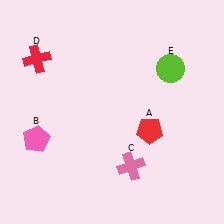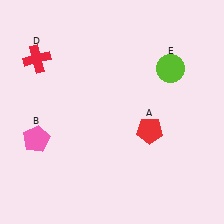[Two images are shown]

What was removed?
The pink cross (C) was removed in Image 2.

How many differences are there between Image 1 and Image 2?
There is 1 difference between the two images.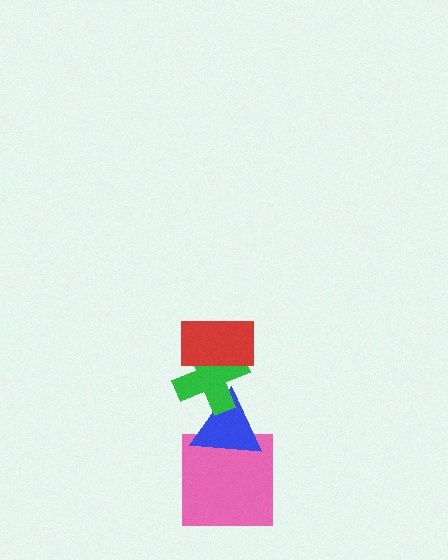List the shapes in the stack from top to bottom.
From top to bottom: the red rectangle, the green cross, the blue triangle, the pink square.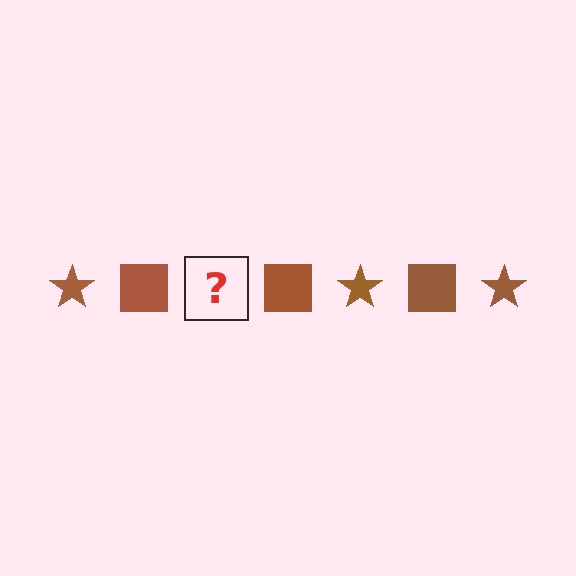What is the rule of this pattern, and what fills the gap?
The rule is that the pattern cycles through star, square shapes in brown. The gap should be filled with a brown star.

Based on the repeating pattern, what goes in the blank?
The blank should be a brown star.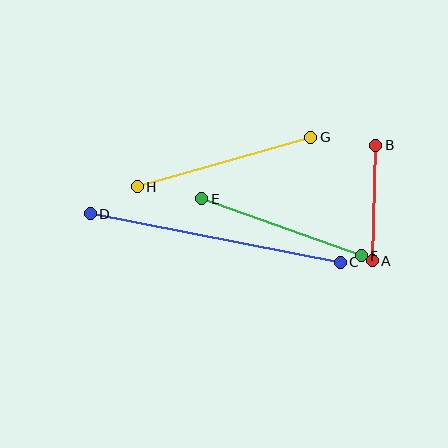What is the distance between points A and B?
The distance is approximately 116 pixels.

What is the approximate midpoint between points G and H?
The midpoint is at approximately (224, 162) pixels.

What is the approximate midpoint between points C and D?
The midpoint is at approximately (215, 238) pixels.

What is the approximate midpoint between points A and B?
The midpoint is at approximately (374, 203) pixels.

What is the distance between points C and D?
The distance is approximately 255 pixels.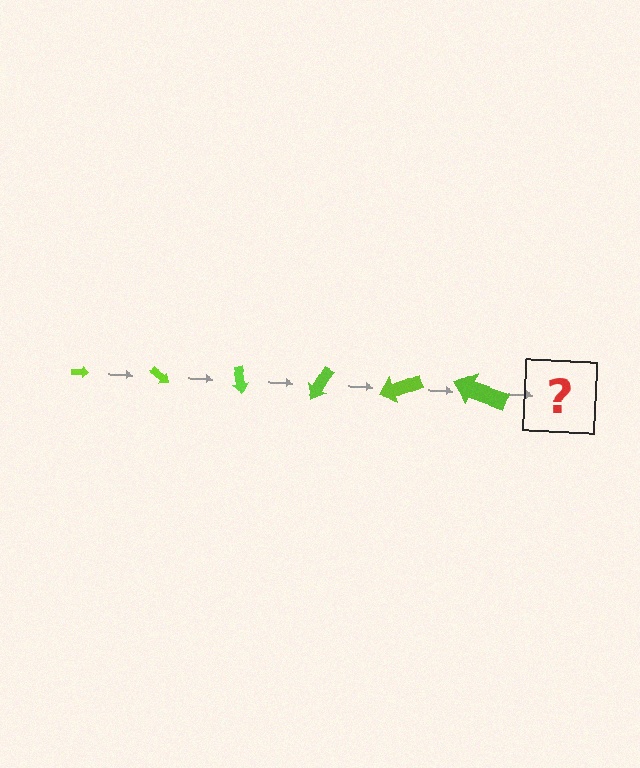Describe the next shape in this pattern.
It should be an arrow, larger than the previous one and rotated 240 degrees from the start.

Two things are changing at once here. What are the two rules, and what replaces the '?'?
The two rules are that the arrow grows larger each step and it rotates 40 degrees each step. The '?' should be an arrow, larger than the previous one and rotated 240 degrees from the start.